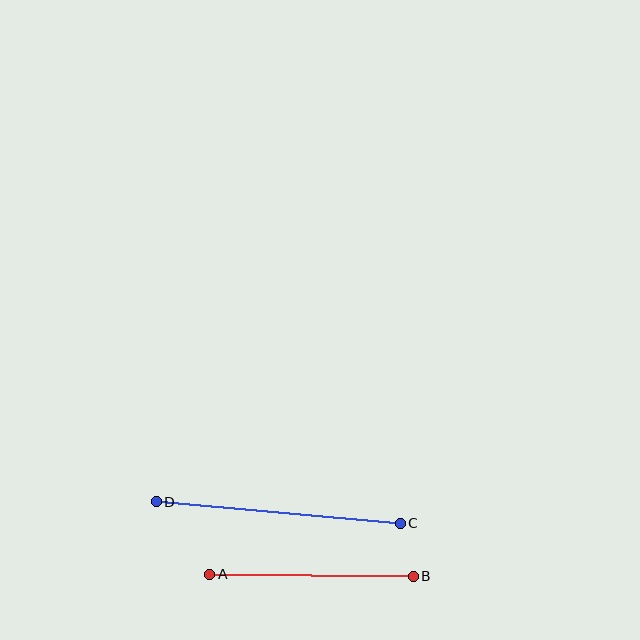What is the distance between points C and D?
The distance is approximately 245 pixels.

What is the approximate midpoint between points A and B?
The midpoint is at approximately (311, 575) pixels.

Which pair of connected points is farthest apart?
Points C and D are farthest apart.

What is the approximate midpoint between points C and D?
The midpoint is at approximately (278, 513) pixels.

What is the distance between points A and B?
The distance is approximately 203 pixels.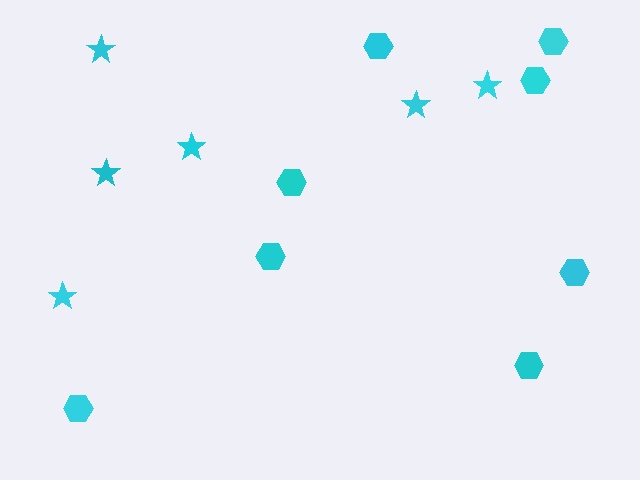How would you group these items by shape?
There are 2 groups: one group of stars (6) and one group of hexagons (8).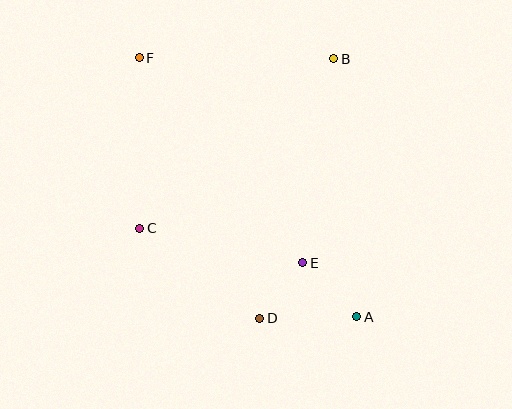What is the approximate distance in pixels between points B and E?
The distance between B and E is approximately 206 pixels.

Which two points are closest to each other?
Points D and E are closest to each other.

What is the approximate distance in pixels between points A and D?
The distance between A and D is approximately 97 pixels.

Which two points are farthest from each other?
Points A and F are farthest from each other.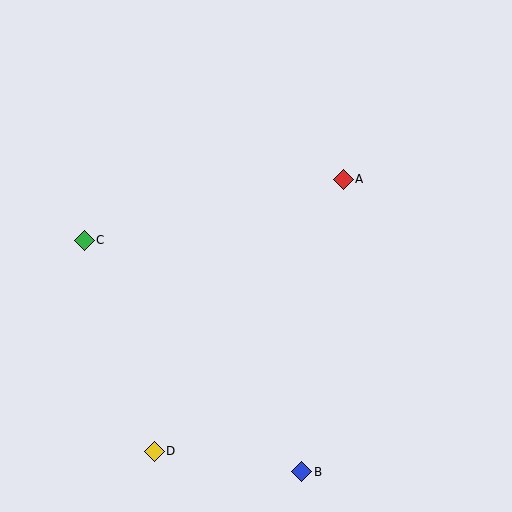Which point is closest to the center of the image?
Point A at (343, 179) is closest to the center.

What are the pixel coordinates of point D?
Point D is at (154, 451).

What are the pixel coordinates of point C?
Point C is at (84, 240).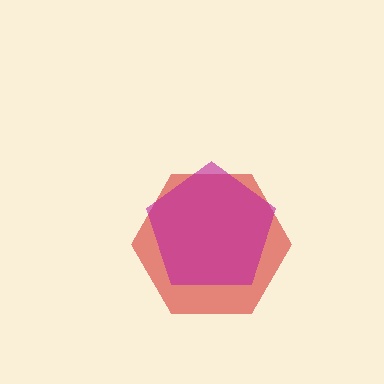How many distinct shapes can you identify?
There are 2 distinct shapes: a red hexagon, a magenta pentagon.